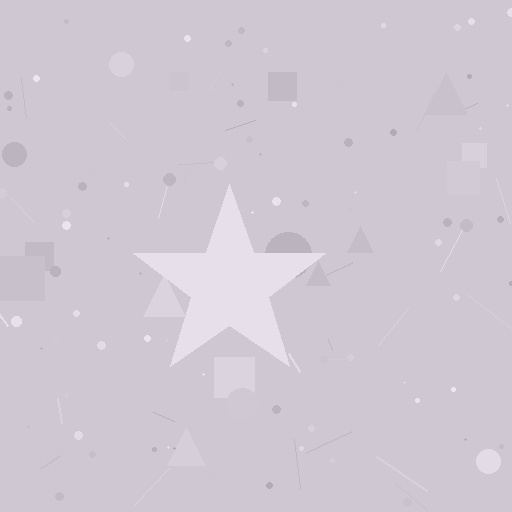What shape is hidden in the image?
A star is hidden in the image.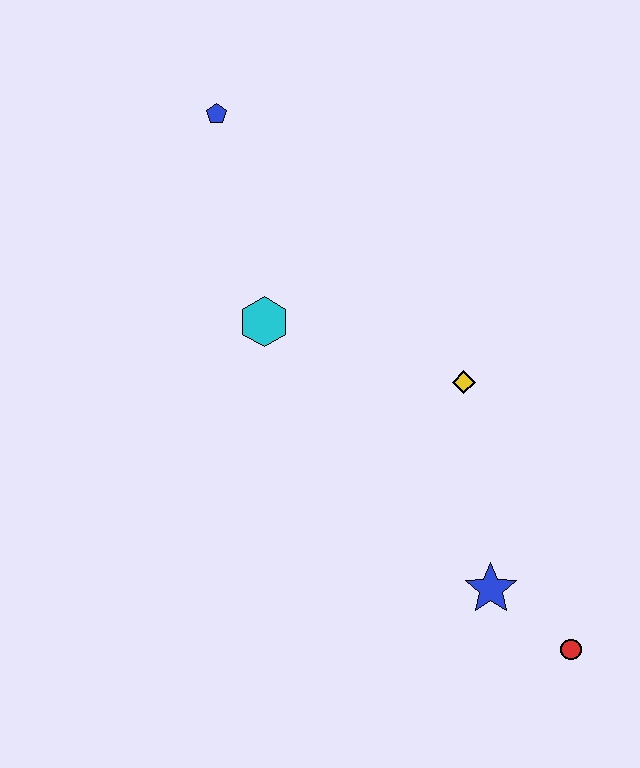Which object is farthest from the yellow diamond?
The blue pentagon is farthest from the yellow diamond.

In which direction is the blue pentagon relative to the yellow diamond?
The blue pentagon is above the yellow diamond.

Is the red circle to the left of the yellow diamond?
No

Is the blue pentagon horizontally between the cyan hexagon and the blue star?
No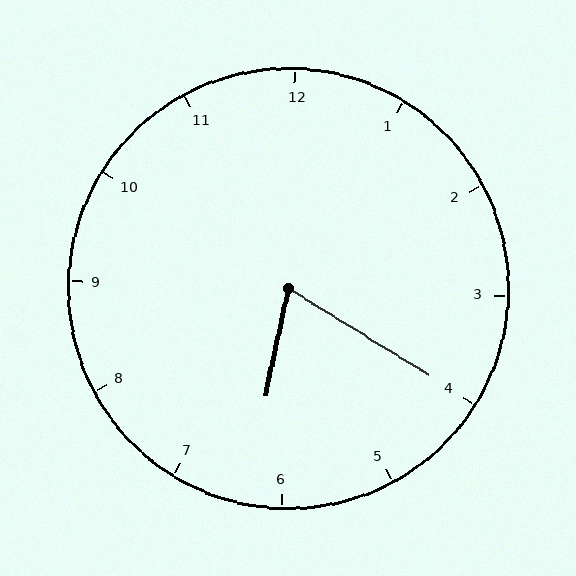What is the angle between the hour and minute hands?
Approximately 70 degrees.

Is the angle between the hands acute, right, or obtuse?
It is acute.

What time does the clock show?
6:20.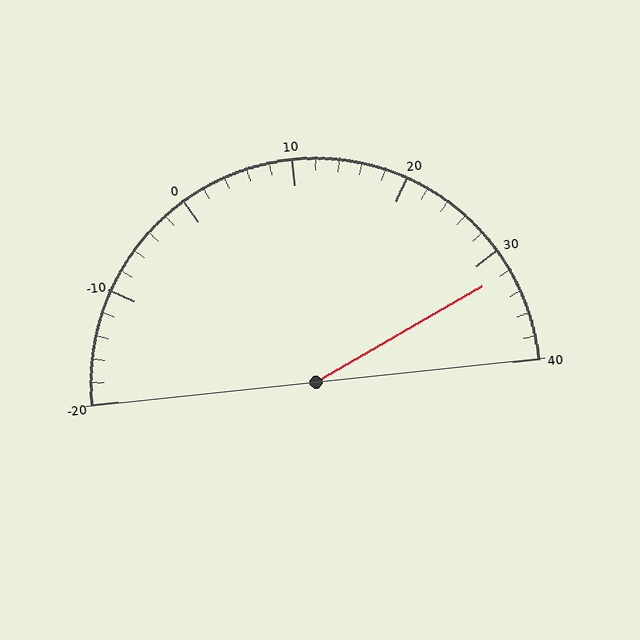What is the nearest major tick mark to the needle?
The nearest major tick mark is 30.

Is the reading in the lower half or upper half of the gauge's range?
The reading is in the upper half of the range (-20 to 40).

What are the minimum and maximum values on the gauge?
The gauge ranges from -20 to 40.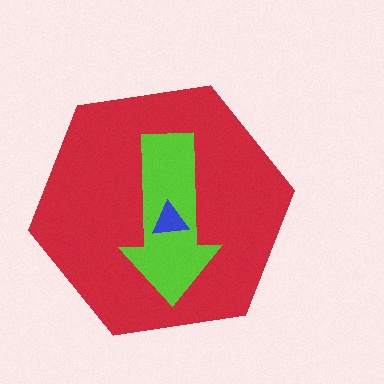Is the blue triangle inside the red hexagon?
Yes.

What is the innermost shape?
The blue triangle.